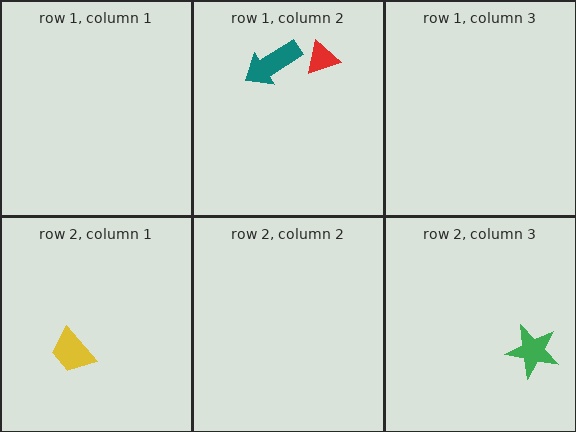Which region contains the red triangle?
The row 1, column 2 region.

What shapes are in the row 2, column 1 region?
The yellow trapezoid.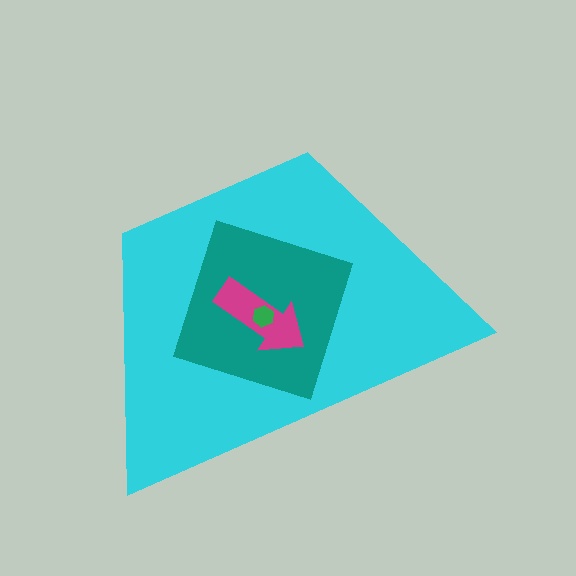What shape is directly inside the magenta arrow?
The green hexagon.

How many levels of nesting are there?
4.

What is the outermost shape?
The cyan trapezoid.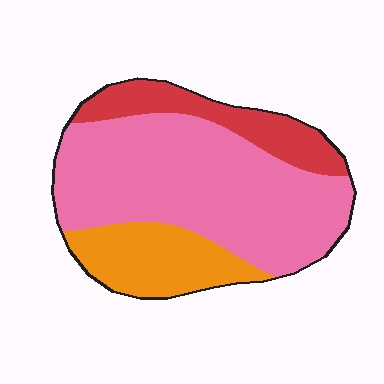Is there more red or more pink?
Pink.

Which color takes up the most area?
Pink, at roughly 60%.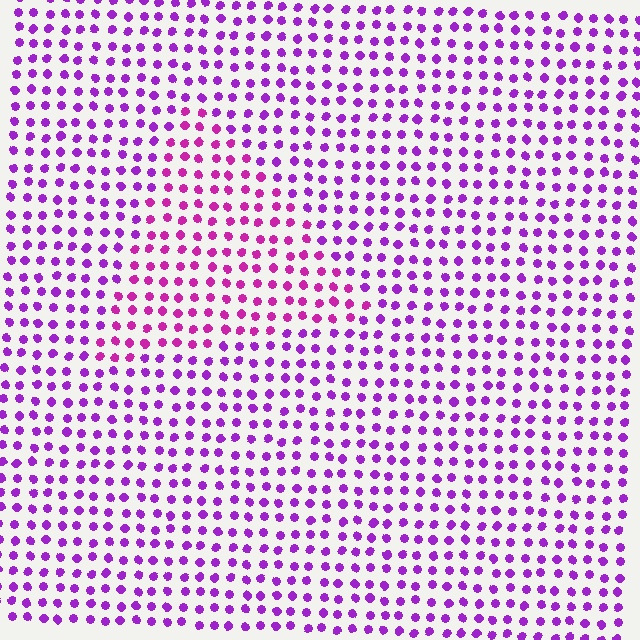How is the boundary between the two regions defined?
The boundary is defined purely by a slight shift in hue (about 28 degrees). Spacing, size, and orientation are identical on both sides.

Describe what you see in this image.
The image is filled with small purple elements in a uniform arrangement. A triangle-shaped region is visible where the elements are tinted to a slightly different hue, forming a subtle color boundary.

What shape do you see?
I see a triangle.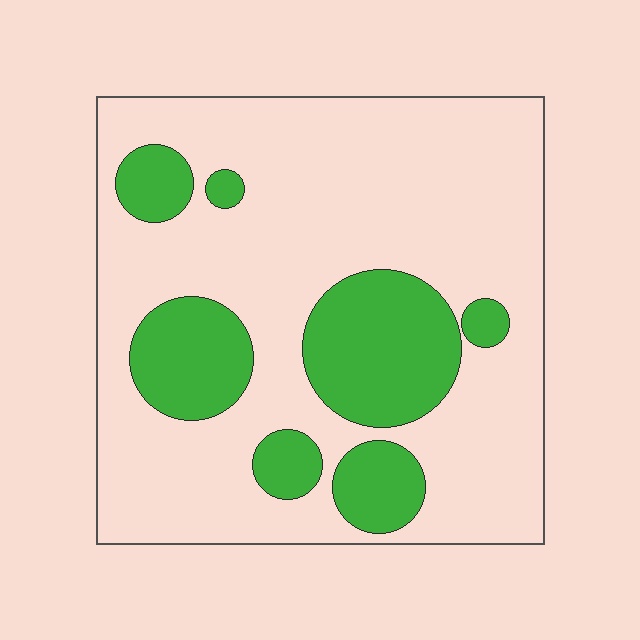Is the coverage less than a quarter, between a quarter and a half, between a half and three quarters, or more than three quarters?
Between a quarter and a half.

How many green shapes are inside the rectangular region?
7.